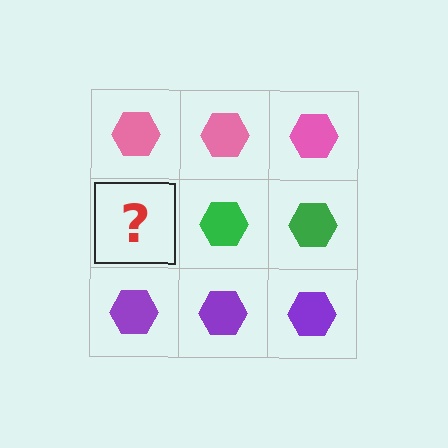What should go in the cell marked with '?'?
The missing cell should contain a green hexagon.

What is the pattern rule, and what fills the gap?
The rule is that each row has a consistent color. The gap should be filled with a green hexagon.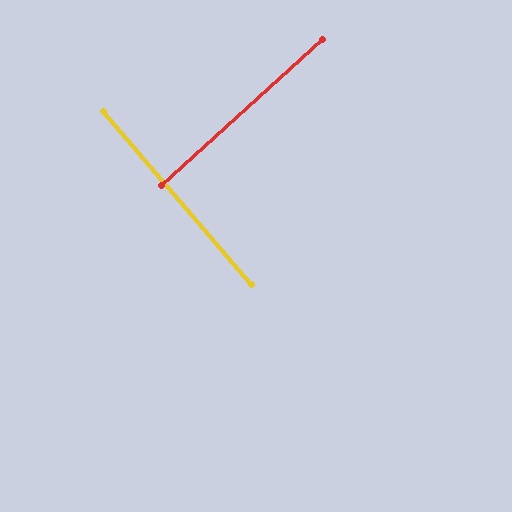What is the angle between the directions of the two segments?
Approximately 88 degrees.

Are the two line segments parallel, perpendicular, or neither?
Perpendicular — they meet at approximately 88°.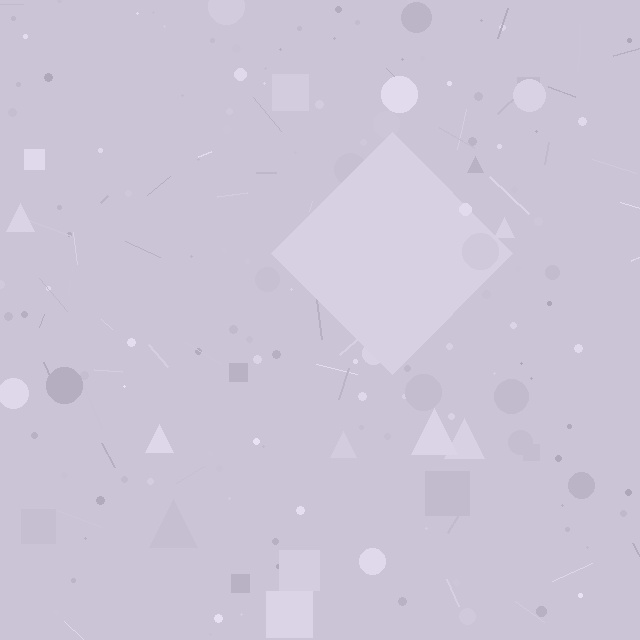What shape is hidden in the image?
A diamond is hidden in the image.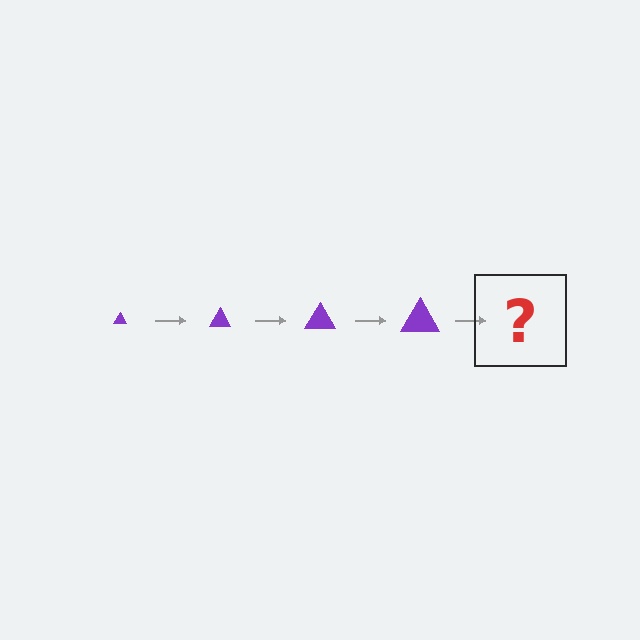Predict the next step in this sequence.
The next step is a purple triangle, larger than the previous one.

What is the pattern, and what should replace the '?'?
The pattern is that the triangle gets progressively larger each step. The '?' should be a purple triangle, larger than the previous one.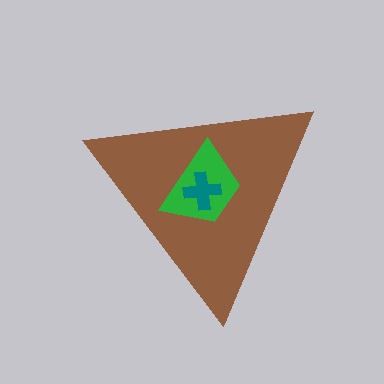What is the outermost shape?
The brown triangle.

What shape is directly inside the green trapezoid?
The teal cross.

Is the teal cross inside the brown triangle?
Yes.